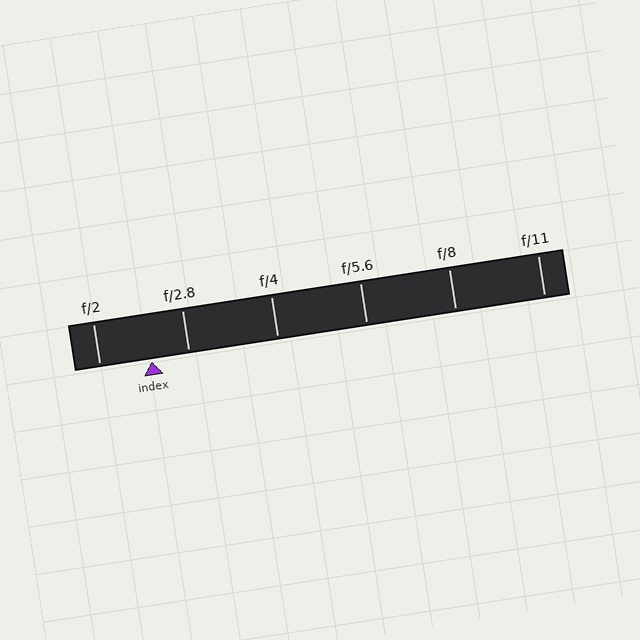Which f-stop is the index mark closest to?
The index mark is closest to f/2.8.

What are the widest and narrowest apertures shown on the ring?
The widest aperture shown is f/2 and the narrowest is f/11.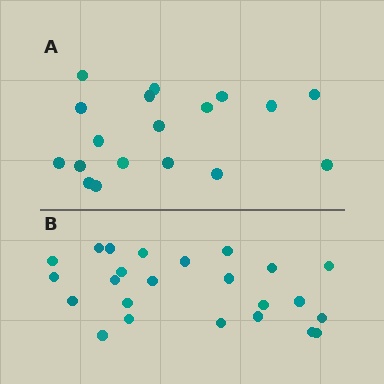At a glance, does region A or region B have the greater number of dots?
Region B (the bottom region) has more dots.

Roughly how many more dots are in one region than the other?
Region B has about 6 more dots than region A.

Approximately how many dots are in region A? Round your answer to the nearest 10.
About 20 dots. (The exact count is 18, which rounds to 20.)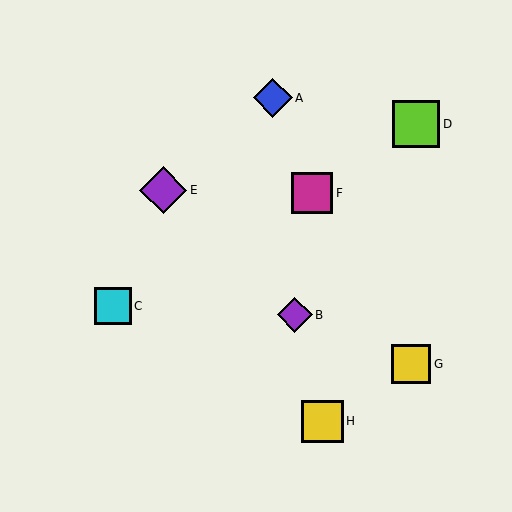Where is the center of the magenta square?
The center of the magenta square is at (312, 193).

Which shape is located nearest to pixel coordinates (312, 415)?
The yellow square (labeled H) at (322, 421) is nearest to that location.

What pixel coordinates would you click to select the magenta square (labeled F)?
Click at (312, 193) to select the magenta square F.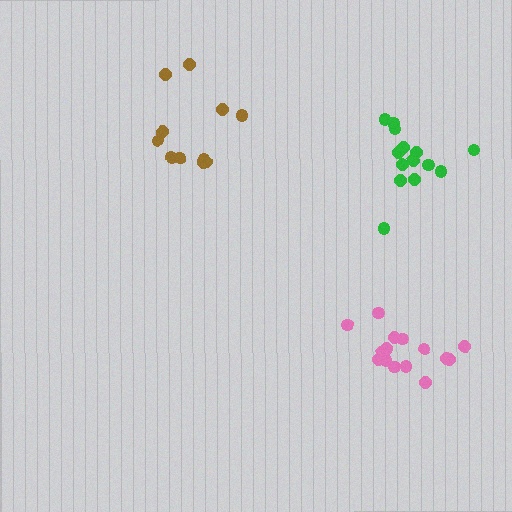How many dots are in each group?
Group 1: 11 dots, Group 2: 15 dots, Group 3: 14 dots (40 total).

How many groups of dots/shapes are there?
There are 3 groups.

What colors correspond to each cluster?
The clusters are colored: brown, pink, green.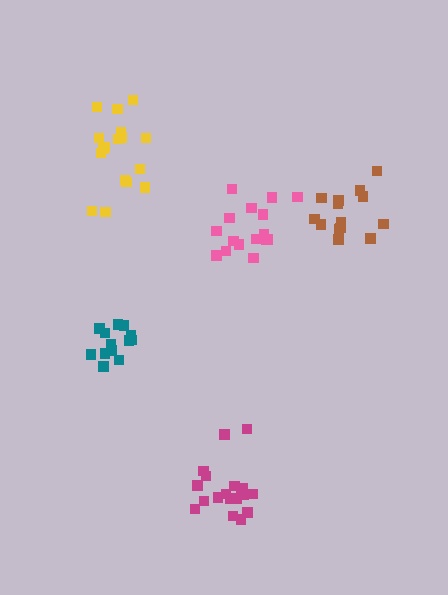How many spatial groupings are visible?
There are 5 spatial groupings.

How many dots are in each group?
Group 1: 14 dots, Group 2: 16 dots, Group 3: 19 dots, Group 4: 17 dots, Group 5: 14 dots (80 total).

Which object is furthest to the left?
The yellow cluster is leftmost.